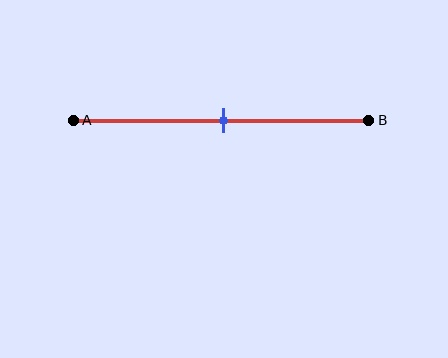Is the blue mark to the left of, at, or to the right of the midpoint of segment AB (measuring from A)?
The blue mark is approximately at the midpoint of segment AB.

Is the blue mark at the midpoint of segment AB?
Yes, the mark is approximately at the midpoint.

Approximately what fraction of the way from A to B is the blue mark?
The blue mark is approximately 50% of the way from A to B.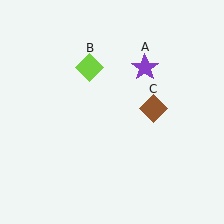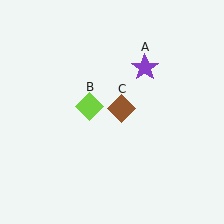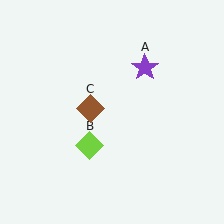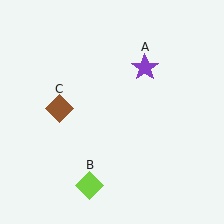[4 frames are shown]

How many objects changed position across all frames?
2 objects changed position: lime diamond (object B), brown diamond (object C).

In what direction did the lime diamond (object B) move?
The lime diamond (object B) moved down.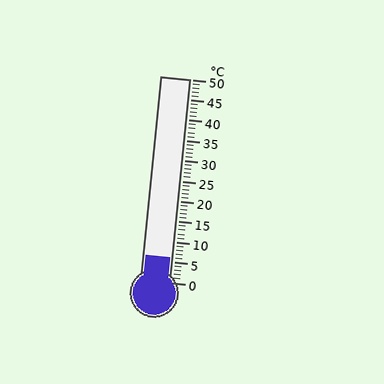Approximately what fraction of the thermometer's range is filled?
The thermometer is filled to approximately 10% of its range.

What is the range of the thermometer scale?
The thermometer scale ranges from 0°C to 50°C.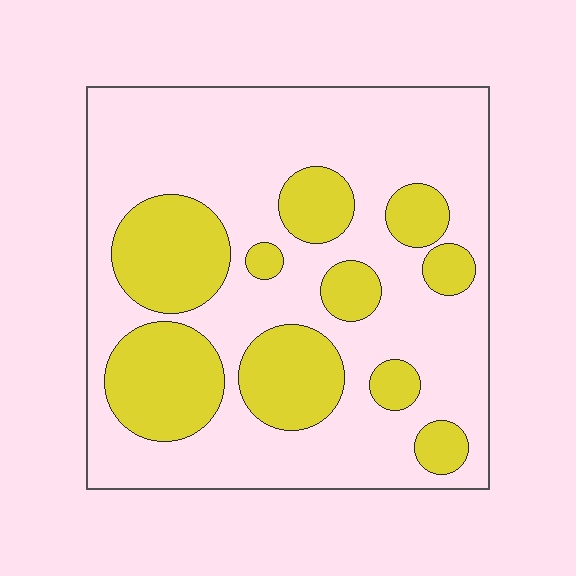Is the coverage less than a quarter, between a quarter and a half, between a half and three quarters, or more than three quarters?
Between a quarter and a half.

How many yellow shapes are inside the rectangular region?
10.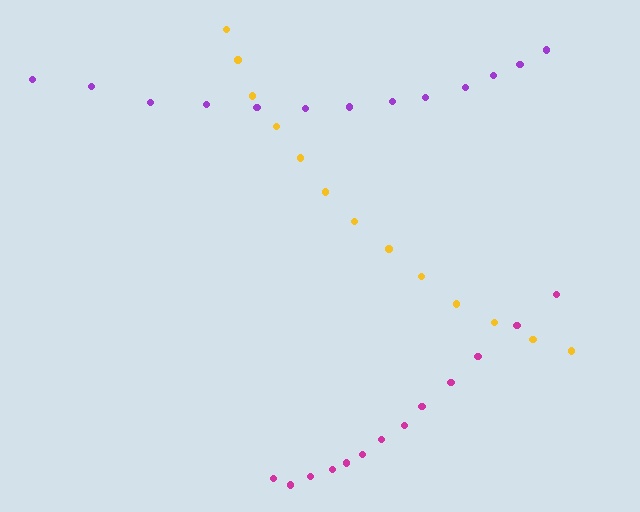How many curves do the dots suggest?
There are 3 distinct paths.